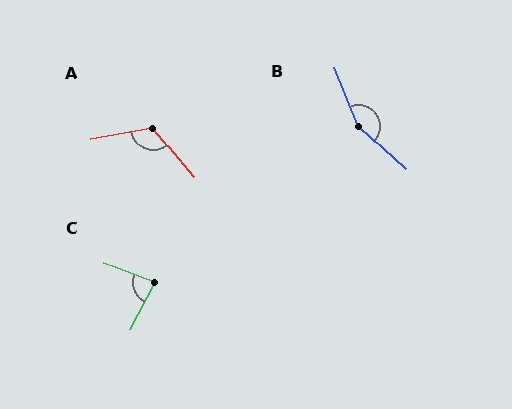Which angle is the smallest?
C, at approximately 83 degrees.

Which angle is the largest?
B, at approximately 154 degrees.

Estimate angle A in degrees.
Approximately 120 degrees.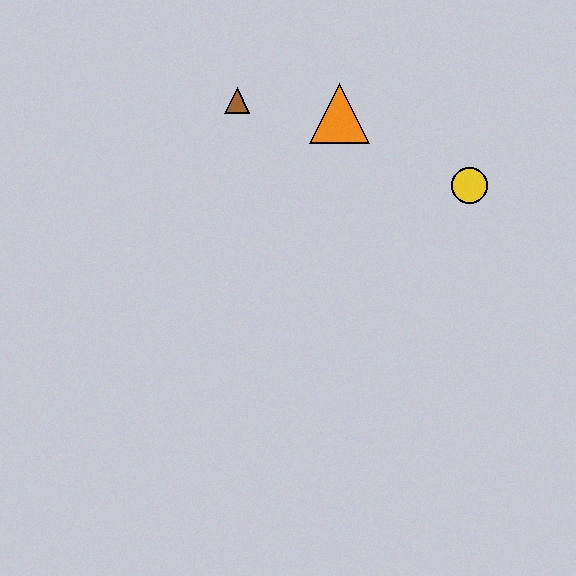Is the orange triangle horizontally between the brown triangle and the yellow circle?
Yes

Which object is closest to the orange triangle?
The brown triangle is closest to the orange triangle.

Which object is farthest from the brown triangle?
The yellow circle is farthest from the brown triangle.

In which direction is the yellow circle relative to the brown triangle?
The yellow circle is to the right of the brown triangle.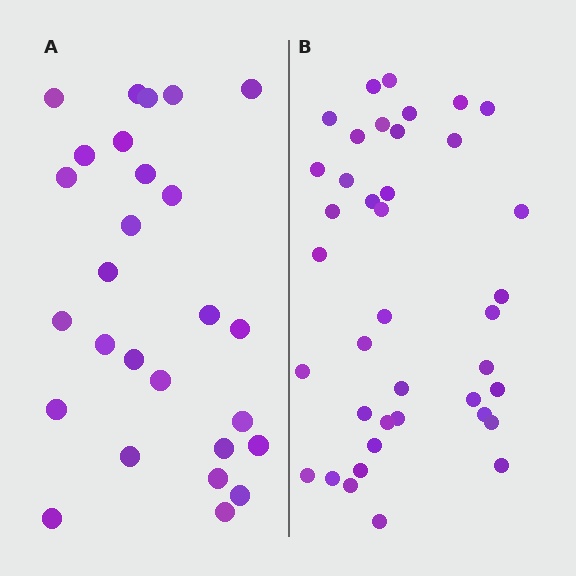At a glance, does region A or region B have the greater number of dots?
Region B (the right region) has more dots.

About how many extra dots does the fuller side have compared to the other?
Region B has roughly 12 or so more dots than region A.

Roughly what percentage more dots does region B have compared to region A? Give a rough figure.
About 45% more.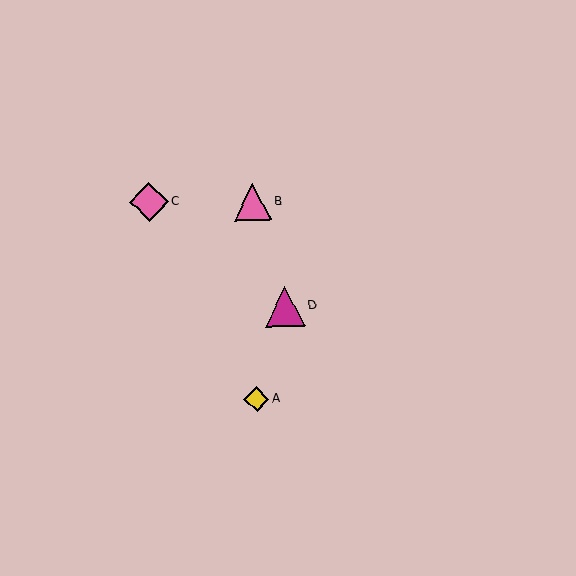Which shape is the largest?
The magenta triangle (labeled D) is the largest.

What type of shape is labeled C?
Shape C is a pink diamond.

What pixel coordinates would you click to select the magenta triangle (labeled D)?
Click at (285, 307) to select the magenta triangle D.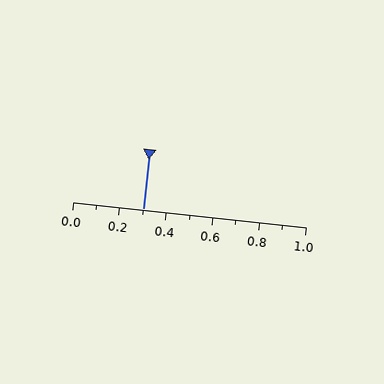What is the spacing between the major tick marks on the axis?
The major ticks are spaced 0.2 apart.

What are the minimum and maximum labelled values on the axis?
The axis runs from 0.0 to 1.0.